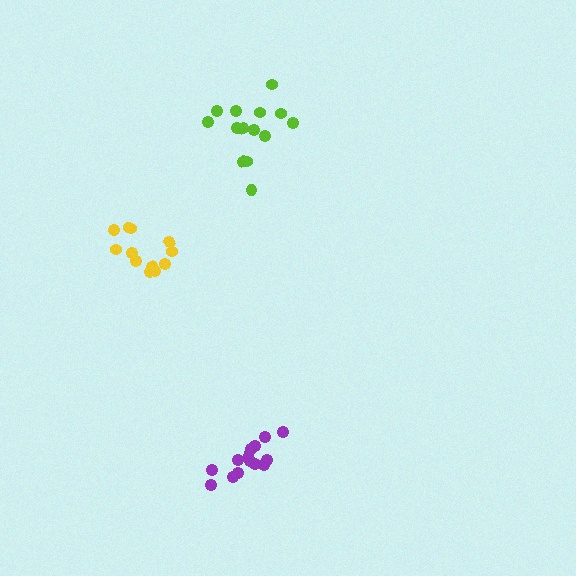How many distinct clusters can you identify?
There are 3 distinct clusters.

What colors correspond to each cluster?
The clusters are colored: lime, purple, yellow.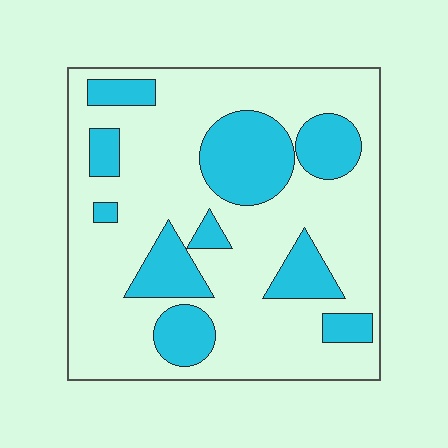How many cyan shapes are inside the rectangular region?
10.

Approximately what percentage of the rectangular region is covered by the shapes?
Approximately 25%.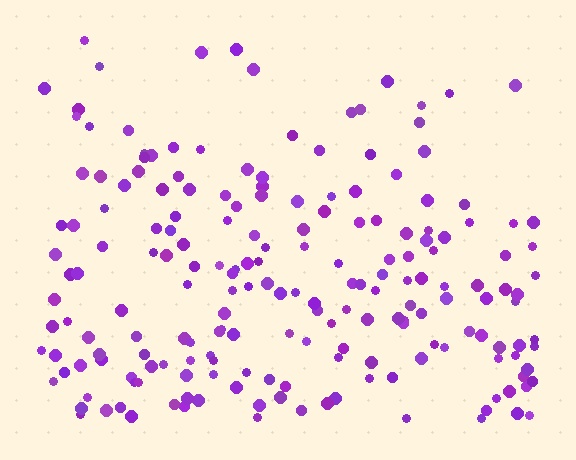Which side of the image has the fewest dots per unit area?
The top.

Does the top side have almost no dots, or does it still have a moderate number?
Still a moderate number, just noticeably fewer than the bottom.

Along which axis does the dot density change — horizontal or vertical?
Vertical.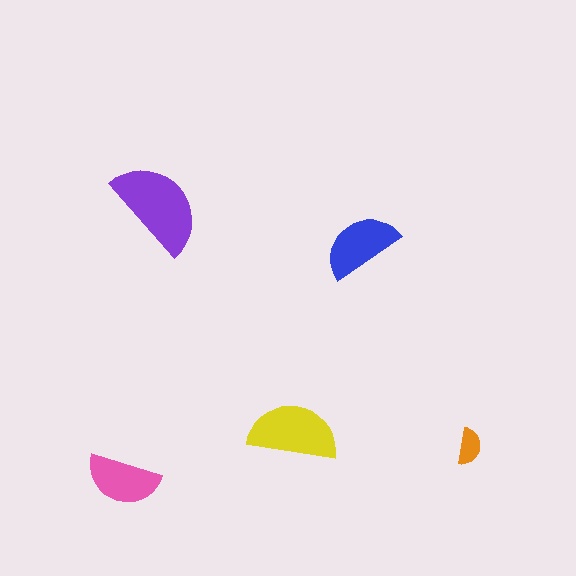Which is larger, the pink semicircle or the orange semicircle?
The pink one.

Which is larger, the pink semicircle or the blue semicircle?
The blue one.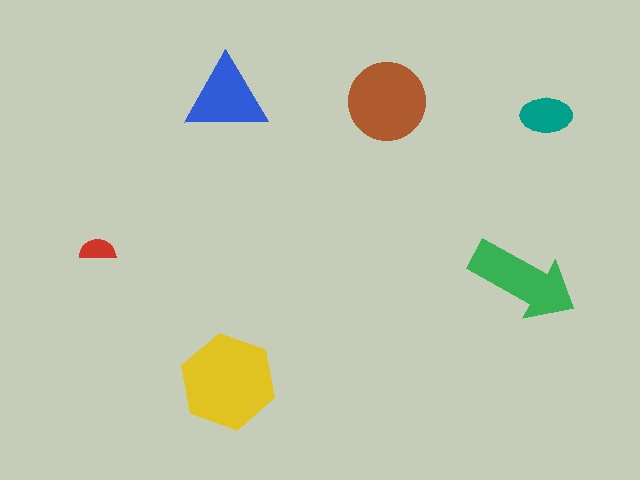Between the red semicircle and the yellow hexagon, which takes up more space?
The yellow hexagon.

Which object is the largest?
The yellow hexagon.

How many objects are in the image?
There are 6 objects in the image.